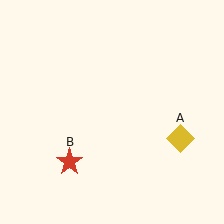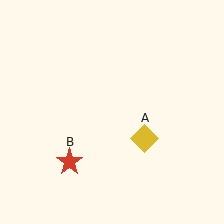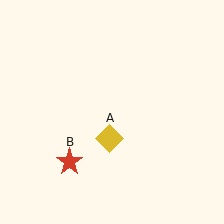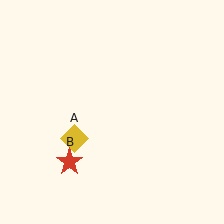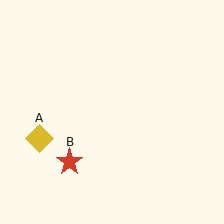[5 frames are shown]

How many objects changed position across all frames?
1 object changed position: yellow diamond (object A).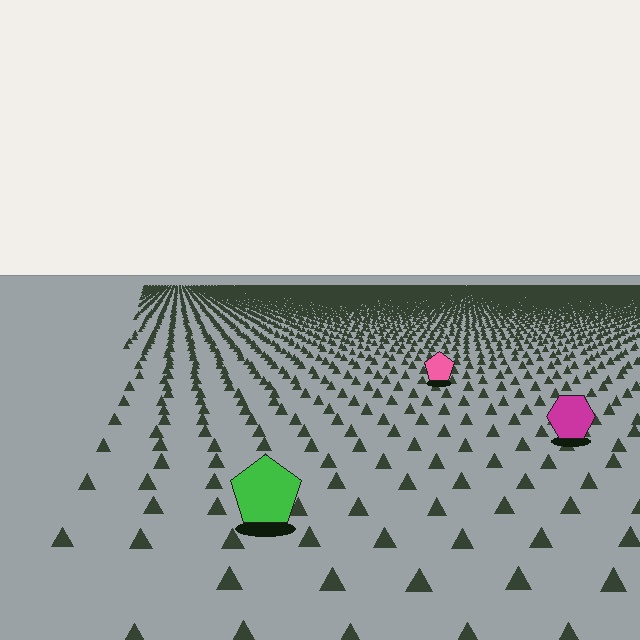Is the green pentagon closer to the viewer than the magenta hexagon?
Yes. The green pentagon is closer — you can tell from the texture gradient: the ground texture is coarser near it.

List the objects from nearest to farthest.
From nearest to farthest: the green pentagon, the magenta hexagon, the pink pentagon.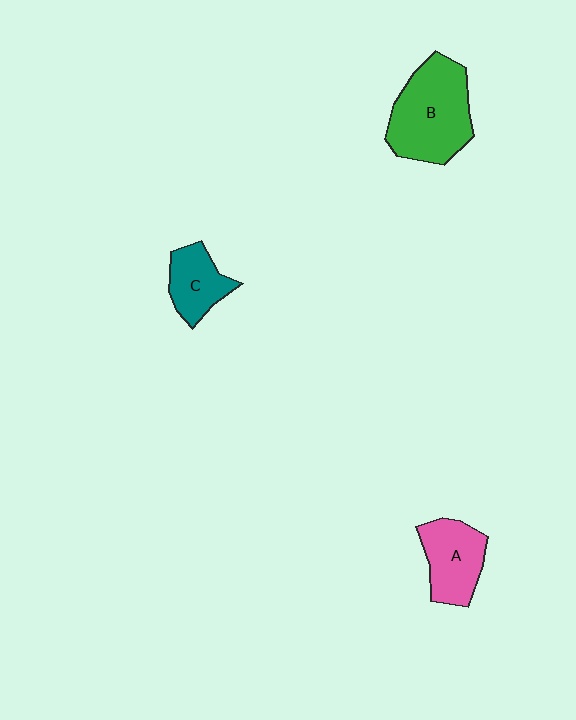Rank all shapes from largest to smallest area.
From largest to smallest: B (green), A (pink), C (teal).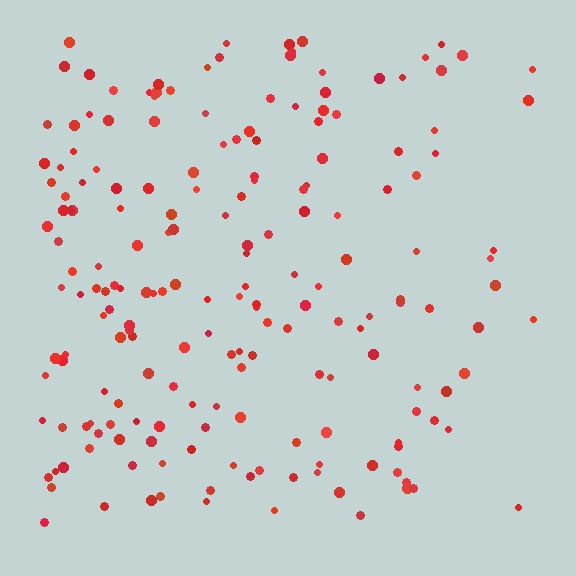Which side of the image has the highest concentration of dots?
The left.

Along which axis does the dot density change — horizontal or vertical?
Horizontal.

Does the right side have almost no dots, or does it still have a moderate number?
Still a moderate number, just noticeably fewer than the left.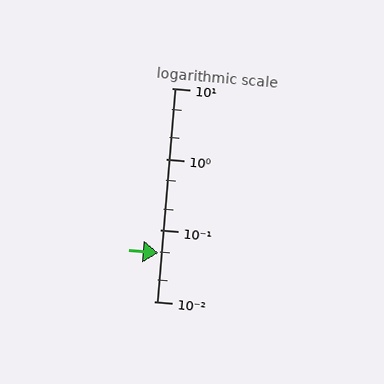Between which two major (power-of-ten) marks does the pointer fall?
The pointer is between 0.01 and 0.1.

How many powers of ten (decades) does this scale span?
The scale spans 3 decades, from 0.01 to 10.